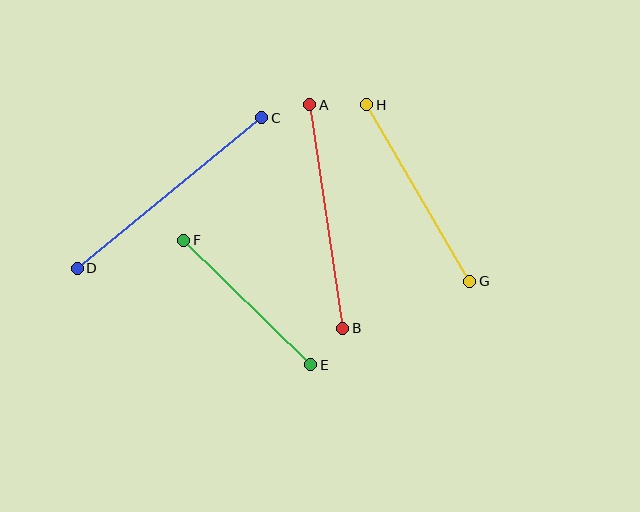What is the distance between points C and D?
The distance is approximately 238 pixels.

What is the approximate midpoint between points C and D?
The midpoint is at approximately (169, 193) pixels.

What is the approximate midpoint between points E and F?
The midpoint is at approximately (247, 303) pixels.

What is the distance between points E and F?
The distance is approximately 178 pixels.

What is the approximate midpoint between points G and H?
The midpoint is at approximately (418, 193) pixels.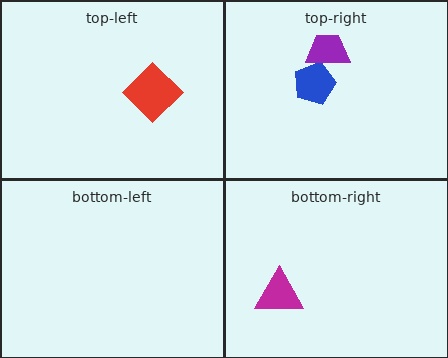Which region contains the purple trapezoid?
The top-right region.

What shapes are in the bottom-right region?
The magenta triangle.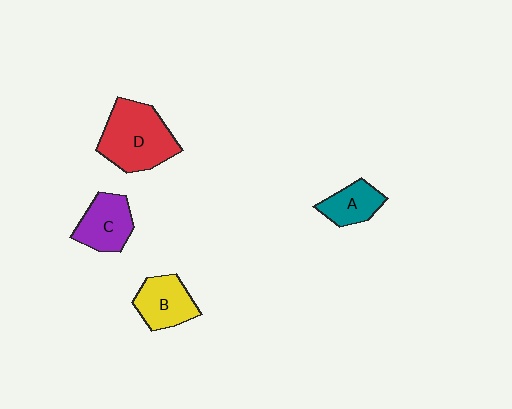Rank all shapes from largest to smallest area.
From largest to smallest: D (red), C (purple), B (yellow), A (teal).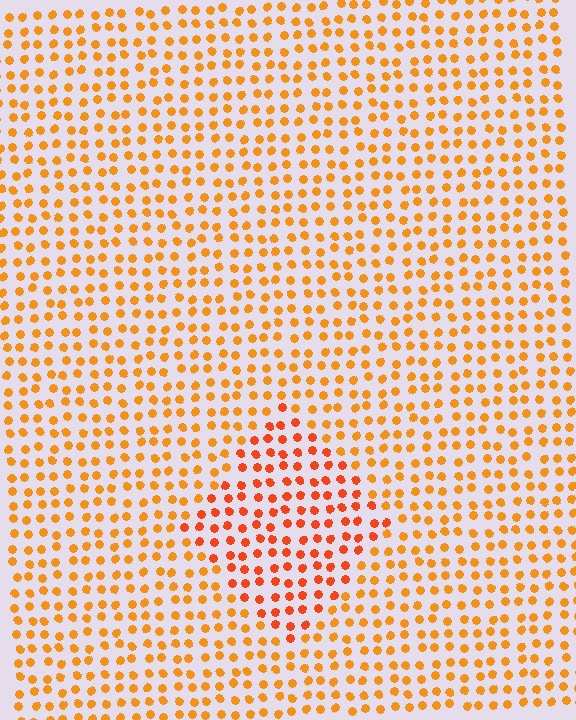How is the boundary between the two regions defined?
The boundary is defined purely by a slight shift in hue (about 22 degrees). Spacing, size, and orientation are identical on both sides.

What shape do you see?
I see a diamond.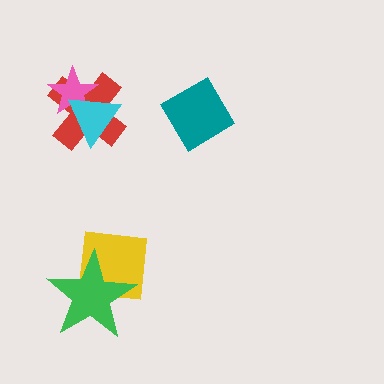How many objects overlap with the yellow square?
1 object overlaps with the yellow square.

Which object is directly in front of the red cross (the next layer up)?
The pink star is directly in front of the red cross.